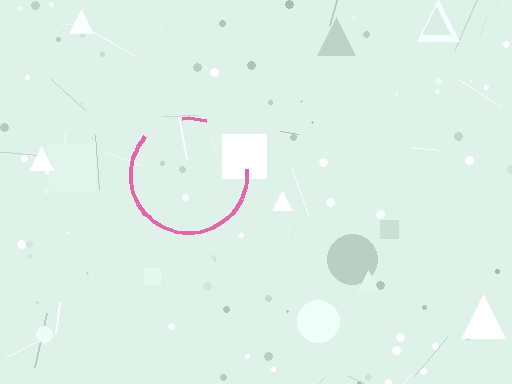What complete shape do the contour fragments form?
The contour fragments form a circle.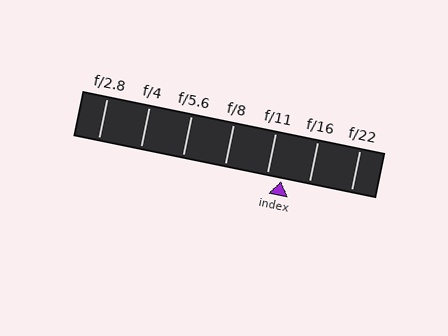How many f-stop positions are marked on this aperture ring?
There are 7 f-stop positions marked.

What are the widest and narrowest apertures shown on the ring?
The widest aperture shown is f/2.8 and the narrowest is f/22.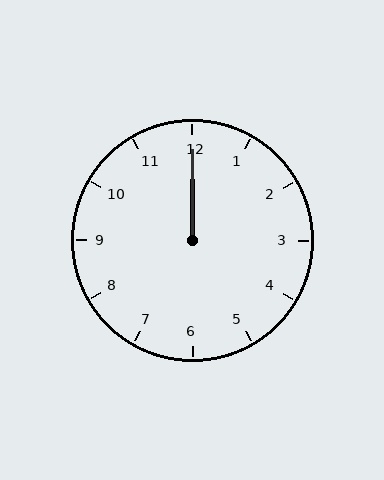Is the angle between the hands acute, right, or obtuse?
It is acute.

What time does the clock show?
12:00.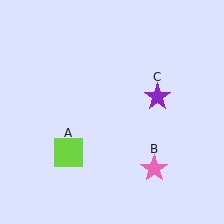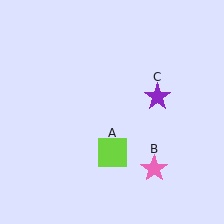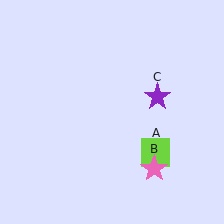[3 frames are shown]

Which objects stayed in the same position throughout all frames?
Pink star (object B) and purple star (object C) remained stationary.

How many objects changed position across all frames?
1 object changed position: lime square (object A).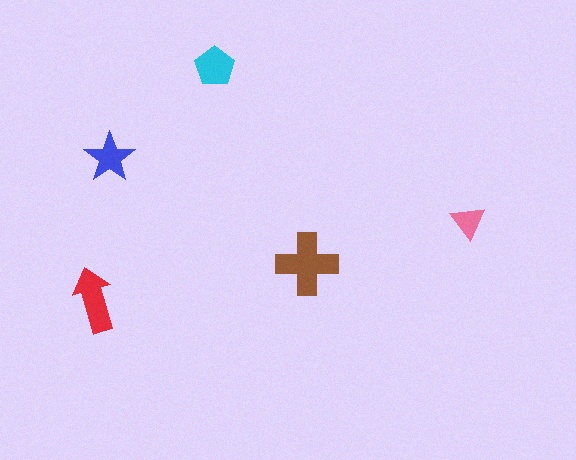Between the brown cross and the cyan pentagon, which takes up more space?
The brown cross.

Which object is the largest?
The brown cross.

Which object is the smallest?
The pink triangle.